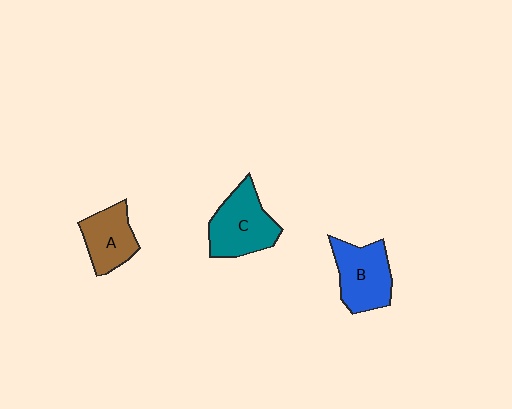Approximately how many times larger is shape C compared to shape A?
Approximately 1.4 times.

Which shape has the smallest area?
Shape A (brown).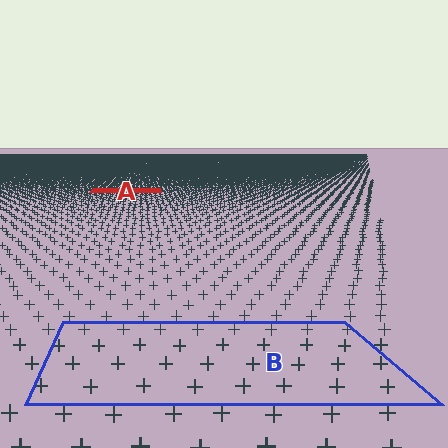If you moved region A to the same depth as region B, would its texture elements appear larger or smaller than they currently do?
They would appear larger. At a closer depth, the same texture elements are projected at a bigger on-screen size.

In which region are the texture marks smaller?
The texture marks are smaller in region A, because it is farther away.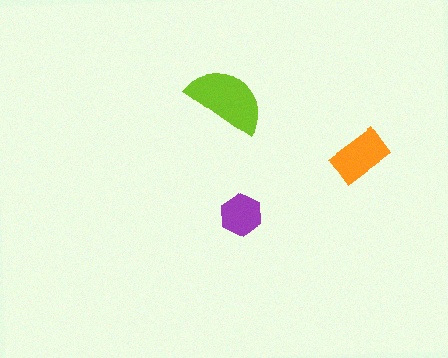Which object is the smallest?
The purple hexagon.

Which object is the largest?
The lime semicircle.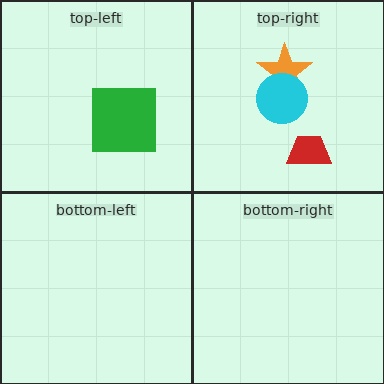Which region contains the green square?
The top-left region.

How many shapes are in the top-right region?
3.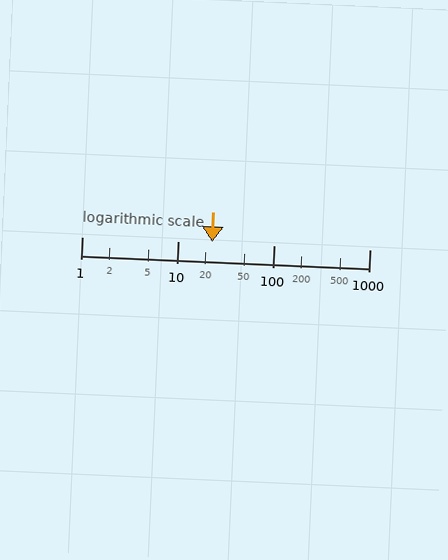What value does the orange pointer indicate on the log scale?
The pointer indicates approximately 23.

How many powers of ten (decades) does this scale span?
The scale spans 3 decades, from 1 to 1000.